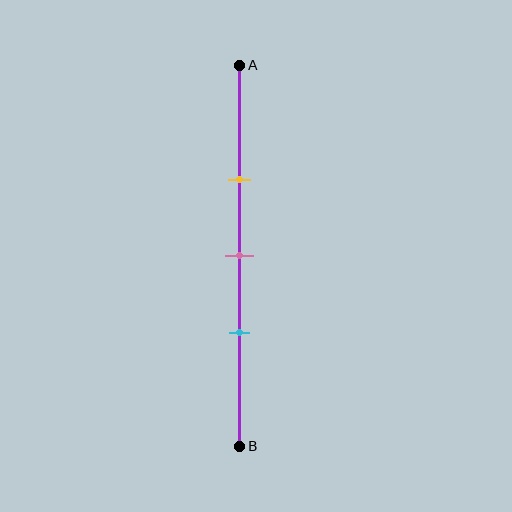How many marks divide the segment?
There are 3 marks dividing the segment.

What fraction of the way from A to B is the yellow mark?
The yellow mark is approximately 30% (0.3) of the way from A to B.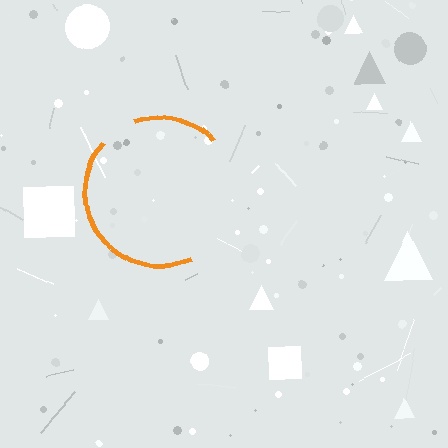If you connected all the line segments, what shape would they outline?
They would outline a circle.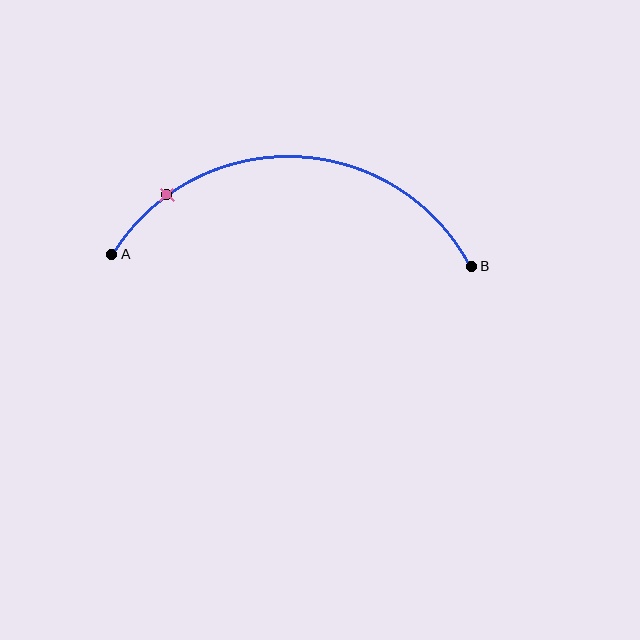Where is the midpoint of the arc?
The arc midpoint is the point on the curve farthest from the straight line joining A and B. It sits above that line.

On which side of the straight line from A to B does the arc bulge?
The arc bulges above the straight line connecting A and B.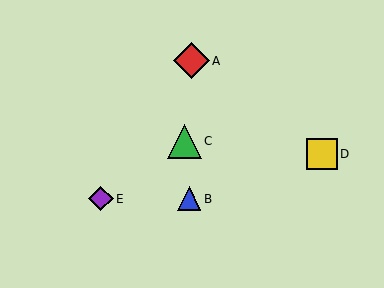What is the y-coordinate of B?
Object B is at y≈199.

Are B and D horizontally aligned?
No, B is at y≈199 and D is at y≈154.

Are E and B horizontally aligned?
Yes, both are at y≈199.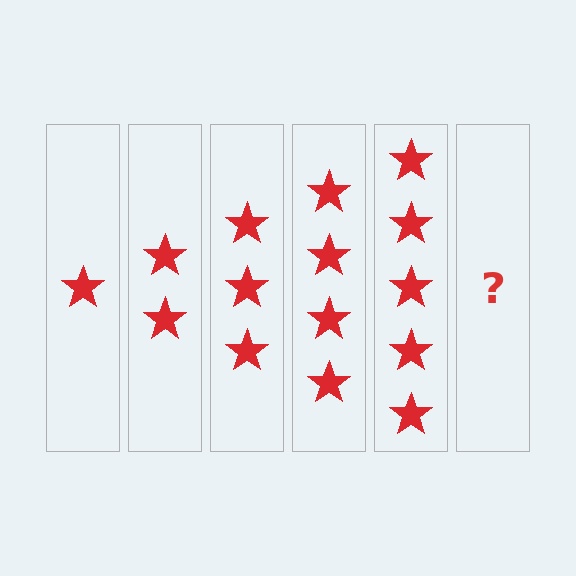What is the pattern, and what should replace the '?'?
The pattern is that each step adds one more star. The '?' should be 6 stars.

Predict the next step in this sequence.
The next step is 6 stars.